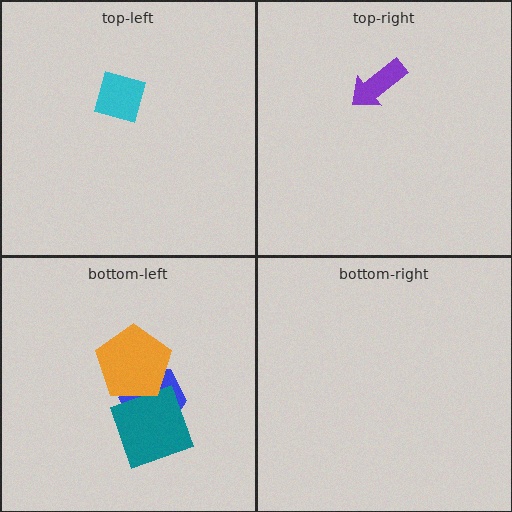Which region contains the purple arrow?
The top-right region.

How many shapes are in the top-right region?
1.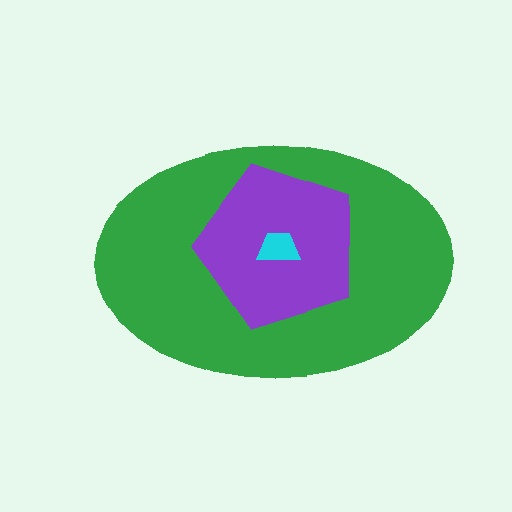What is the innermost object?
The cyan trapezoid.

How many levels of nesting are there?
3.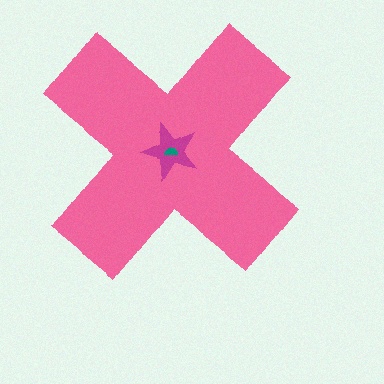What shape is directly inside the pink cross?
The magenta star.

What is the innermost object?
The teal semicircle.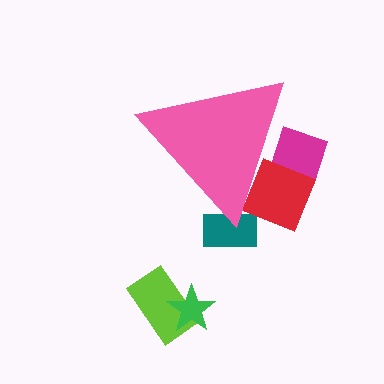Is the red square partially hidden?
Yes, the red square is partially hidden behind the pink triangle.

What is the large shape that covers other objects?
A pink triangle.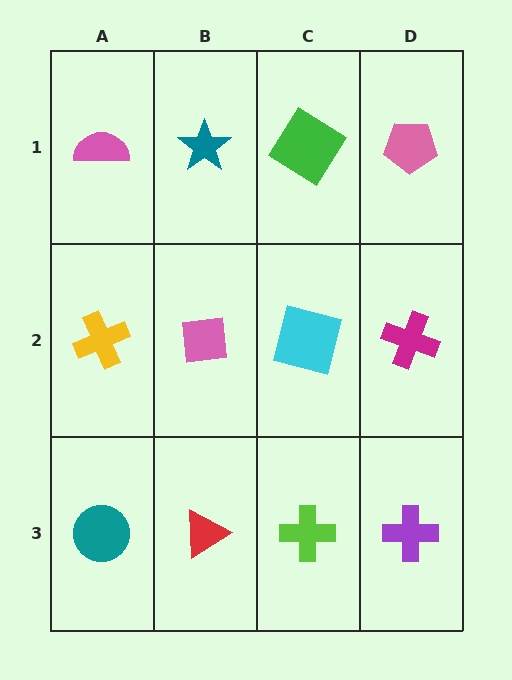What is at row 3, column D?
A purple cross.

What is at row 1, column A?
A pink semicircle.